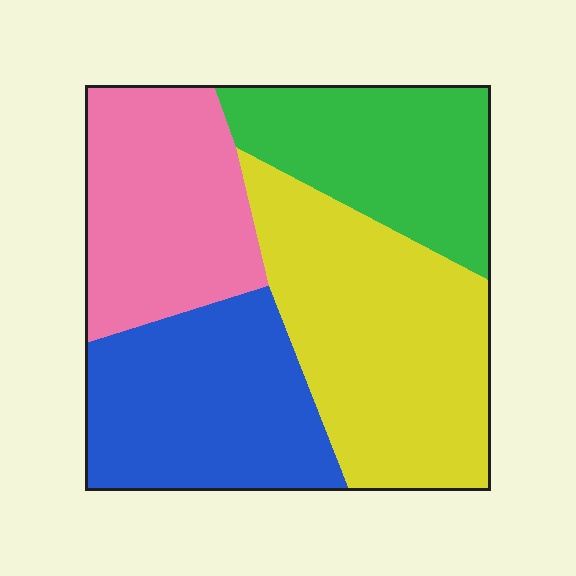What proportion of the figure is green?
Green covers 20% of the figure.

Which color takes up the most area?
Yellow, at roughly 30%.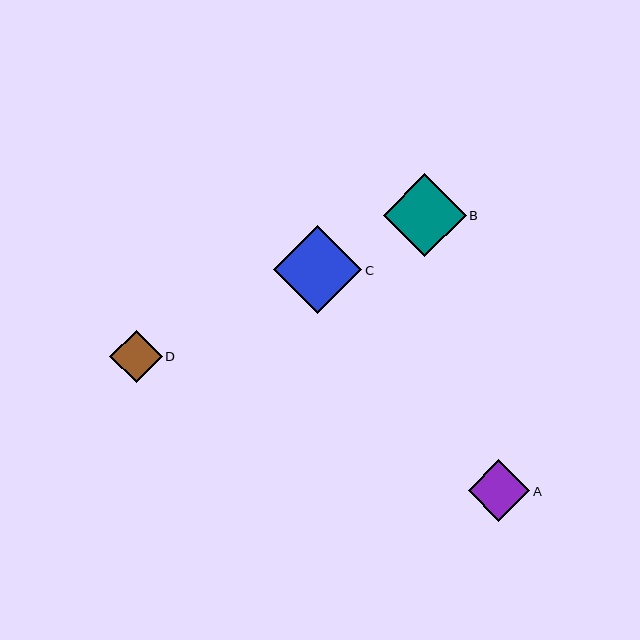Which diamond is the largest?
Diamond C is the largest with a size of approximately 89 pixels.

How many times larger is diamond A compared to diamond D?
Diamond A is approximately 1.2 times the size of diamond D.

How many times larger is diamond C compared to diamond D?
Diamond C is approximately 1.7 times the size of diamond D.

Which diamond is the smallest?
Diamond D is the smallest with a size of approximately 53 pixels.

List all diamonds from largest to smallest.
From largest to smallest: C, B, A, D.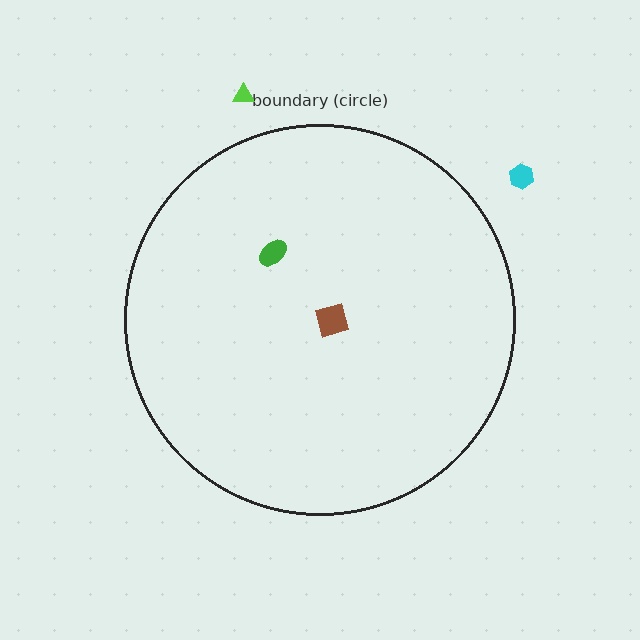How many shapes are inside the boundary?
2 inside, 2 outside.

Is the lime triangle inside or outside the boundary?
Outside.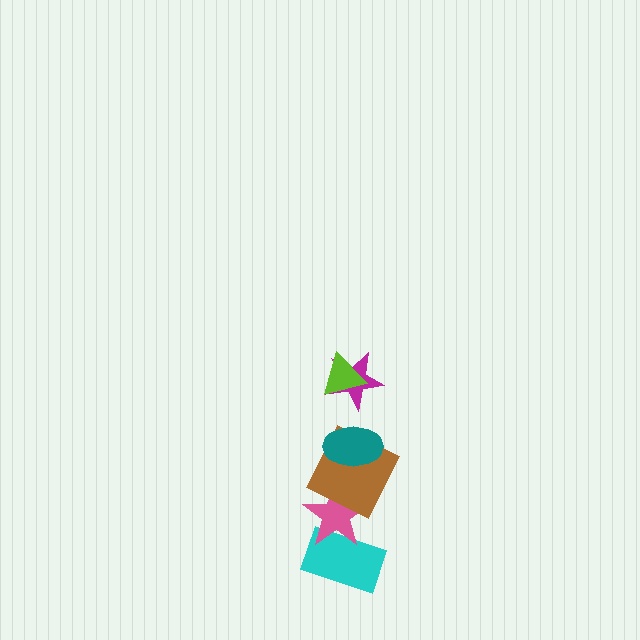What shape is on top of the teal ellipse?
The magenta star is on top of the teal ellipse.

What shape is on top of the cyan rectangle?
The pink star is on top of the cyan rectangle.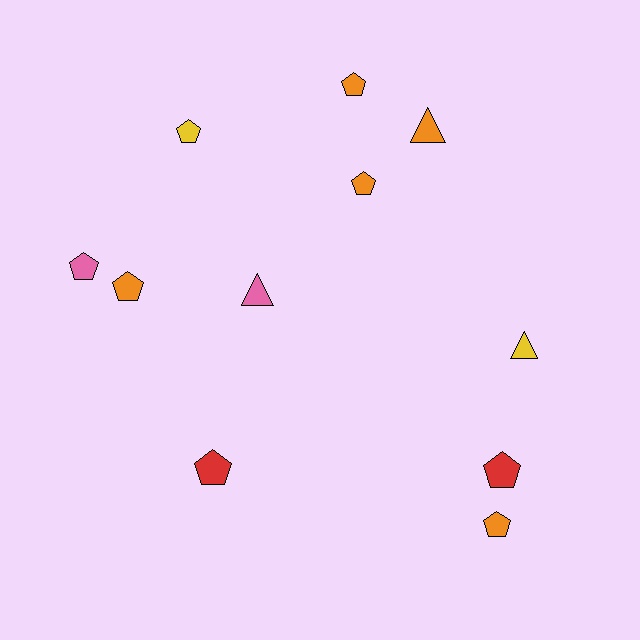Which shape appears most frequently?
Pentagon, with 8 objects.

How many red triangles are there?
There are no red triangles.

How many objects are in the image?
There are 11 objects.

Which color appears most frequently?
Orange, with 5 objects.